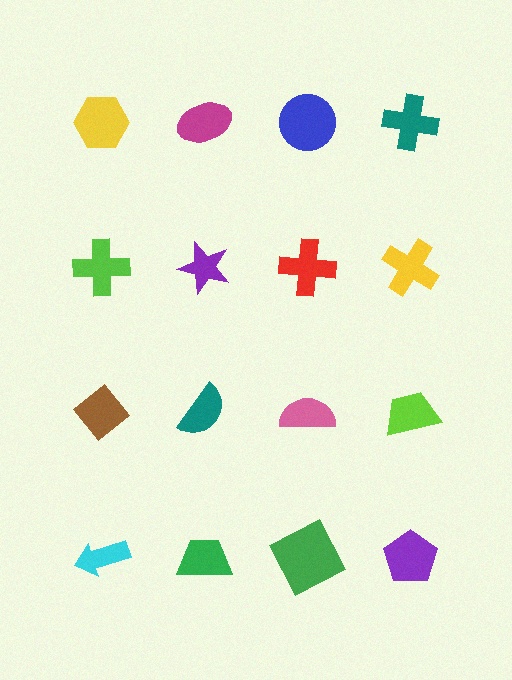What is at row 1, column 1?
A yellow hexagon.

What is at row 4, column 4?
A purple pentagon.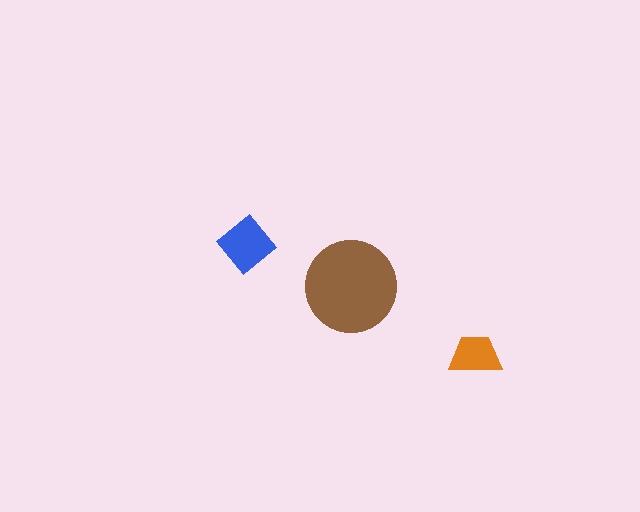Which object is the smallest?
The orange trapezoid.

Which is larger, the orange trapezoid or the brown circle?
The brown circle.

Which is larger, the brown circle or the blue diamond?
The brown circle.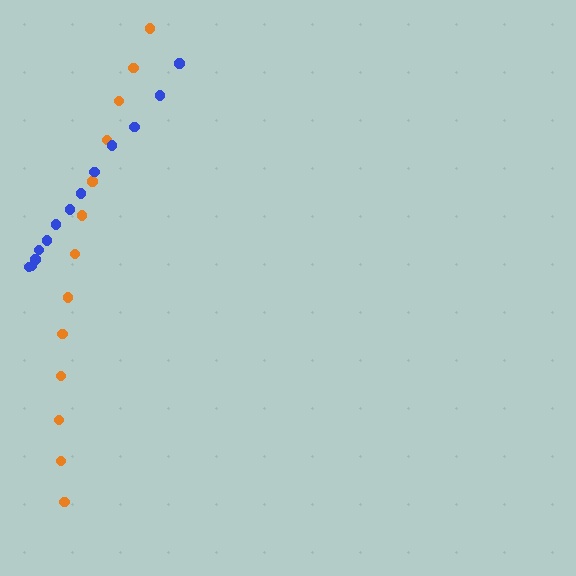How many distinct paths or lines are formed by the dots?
There are 2 distinct paths.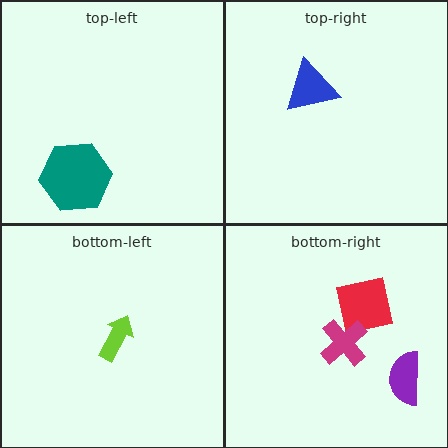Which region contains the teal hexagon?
The top-left region.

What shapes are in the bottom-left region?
The lime arrow.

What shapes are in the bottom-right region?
The red square, the purple semicircle, the magenta cross.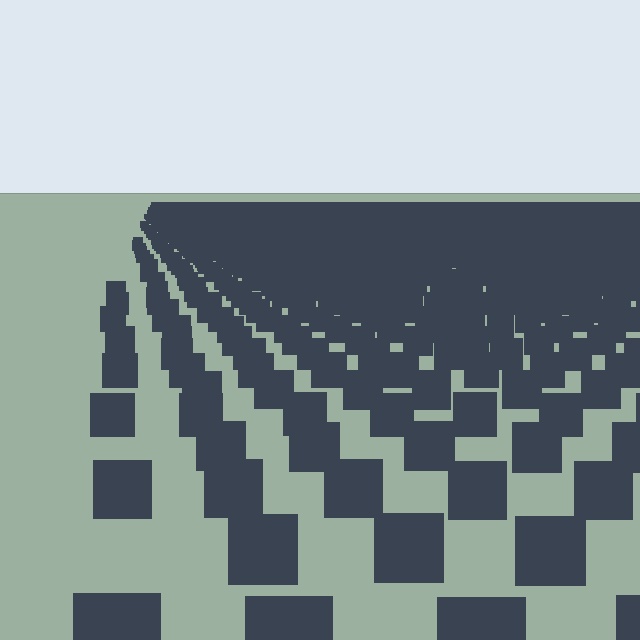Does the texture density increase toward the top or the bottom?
Density increases toward the top.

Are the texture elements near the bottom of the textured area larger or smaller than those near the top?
Larger. Near the bottom, elements are closer to the viewer and appear at a bigger on-screen size.